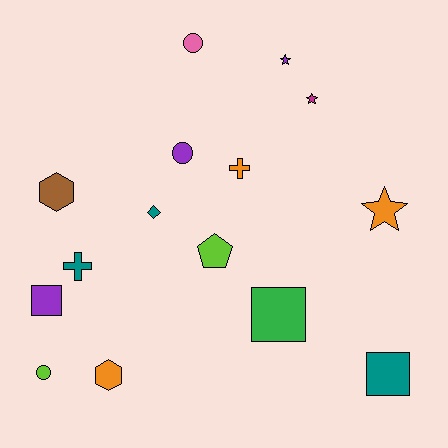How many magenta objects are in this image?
There is 1 magenta object.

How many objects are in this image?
There are 15 objects.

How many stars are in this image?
There are 3 stars.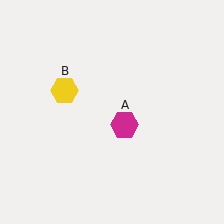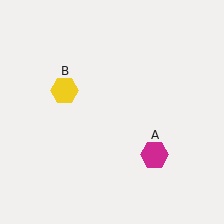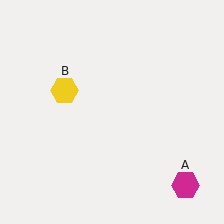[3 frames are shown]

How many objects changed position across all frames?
1 object changed position: magenta hexagon (object A).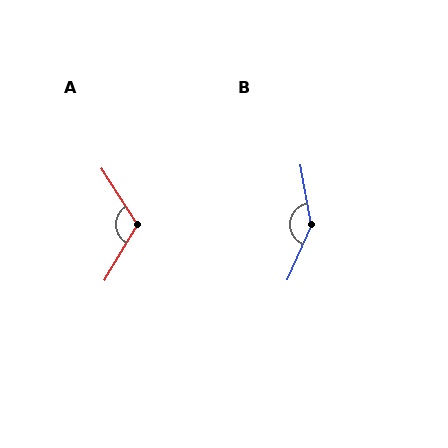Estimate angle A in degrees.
Approximately 117 degrees.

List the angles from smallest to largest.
A (117°), B (147°).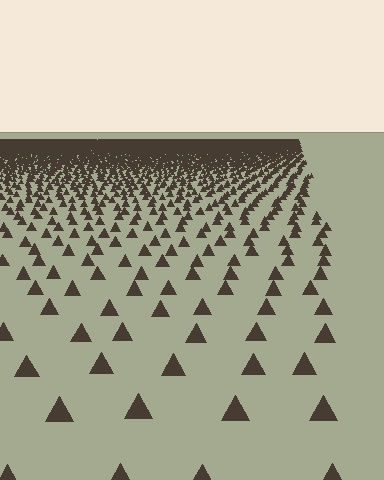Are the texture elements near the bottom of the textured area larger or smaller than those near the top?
Larger. Near the bottom, elements are closer to the viewer and appear at a bigger on-screen size.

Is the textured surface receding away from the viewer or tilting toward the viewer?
The surface is receding away from the viewer. Texture elements get smaller and denser toward the top.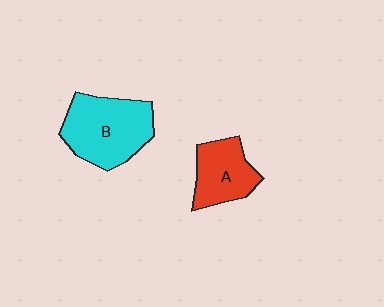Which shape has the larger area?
Shape B (cyan).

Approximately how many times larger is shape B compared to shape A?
Approximately 1.5 times.